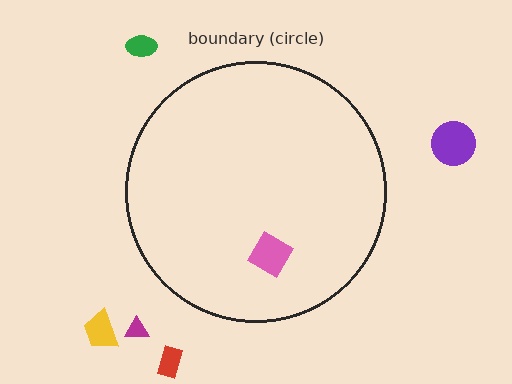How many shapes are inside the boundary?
1 inside, 5 outside.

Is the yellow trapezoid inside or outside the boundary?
Outside.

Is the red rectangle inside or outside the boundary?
Outside.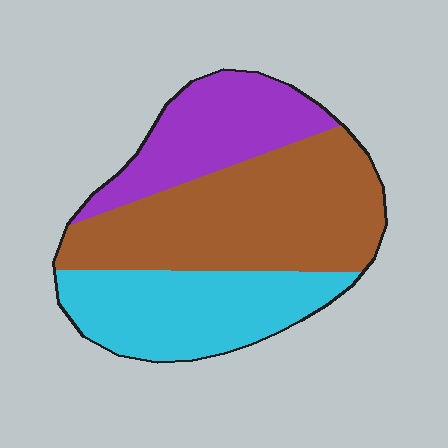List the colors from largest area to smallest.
From largest to smallest: brown, cyan, purple.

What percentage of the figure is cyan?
Cyan takes up about one third (1/3) of the figure.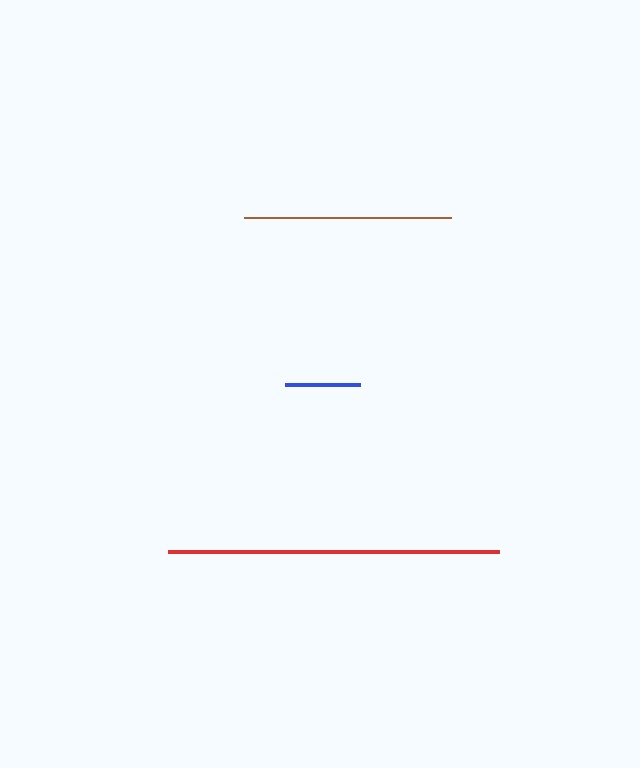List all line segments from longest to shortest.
From longest to shortest: red, brown, blue.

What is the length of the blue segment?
The blue segment is approximately 75 pixels long.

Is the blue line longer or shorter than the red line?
The red line is longer than the blue line.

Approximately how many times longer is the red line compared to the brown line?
The red line is approximately 1.6 times the length of the brown line.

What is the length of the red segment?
The red segment is approximately 332 pixels long.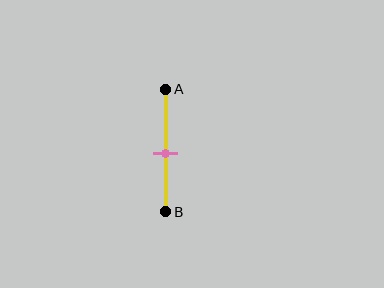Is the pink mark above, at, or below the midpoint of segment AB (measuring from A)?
The pink mark is approximately at the midpoint of segment AB.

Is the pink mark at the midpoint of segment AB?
Yes, the mark is approximately at the midpoint.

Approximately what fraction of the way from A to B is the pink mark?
The pink mark is approximately 55% of the way from A to B.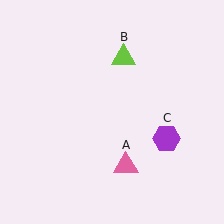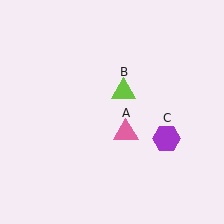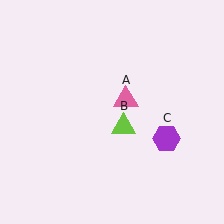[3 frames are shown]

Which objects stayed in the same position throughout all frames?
Purple hexagon (object C) remained stationary.